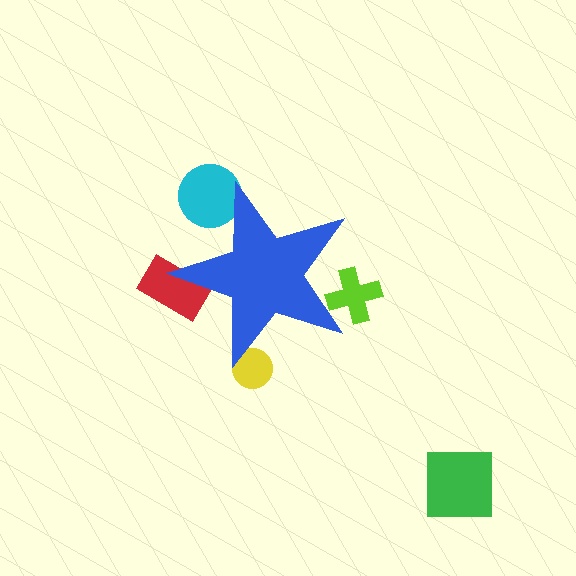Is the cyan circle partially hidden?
Yes, the cyan circle is partially hidden behind the blue star.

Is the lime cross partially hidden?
Yes, the lime cross is partially hidden behind the blue star.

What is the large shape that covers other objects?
A blue star.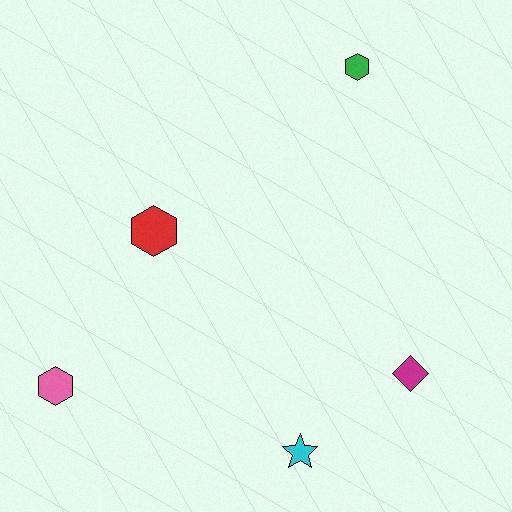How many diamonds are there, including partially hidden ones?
There is 1 diamond.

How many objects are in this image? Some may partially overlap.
There are 5 objects.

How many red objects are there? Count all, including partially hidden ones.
There is 1 red object.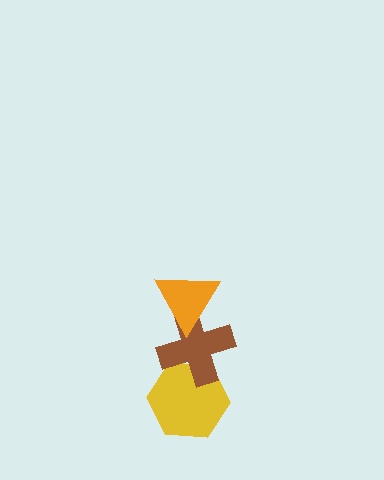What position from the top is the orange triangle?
The orange triangle is 1st from the top.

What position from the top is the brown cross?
The brown cross is 2nd from the top.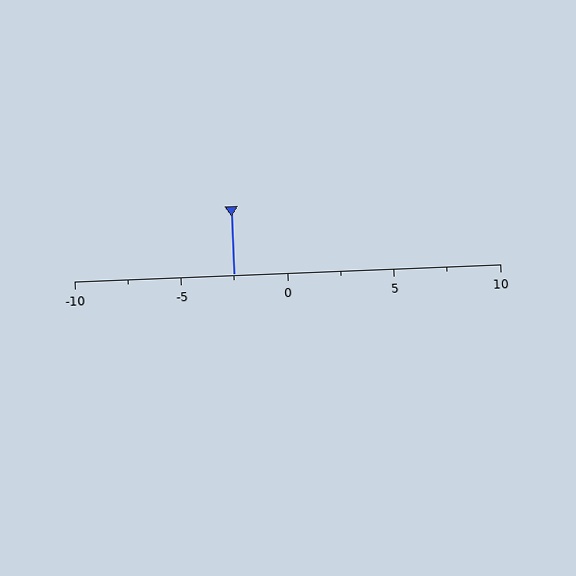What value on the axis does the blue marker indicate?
The marker indicates approximately -2.5.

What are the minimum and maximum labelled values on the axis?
The axis runs from -10 to 10.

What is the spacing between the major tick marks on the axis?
The major ticks are spaced 5 apart.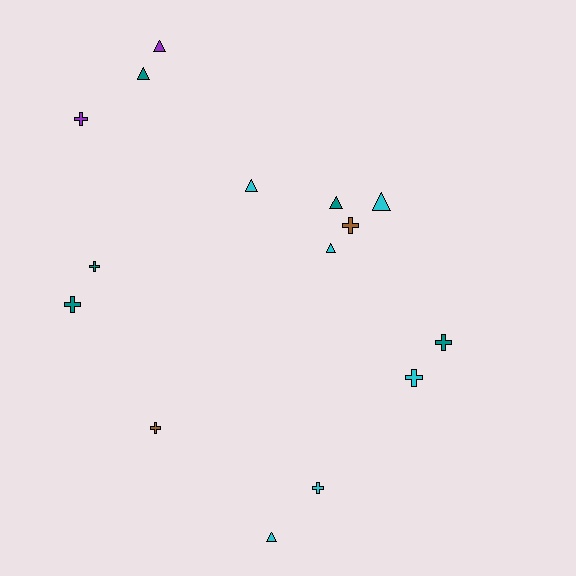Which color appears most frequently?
Cyan, with 6 objects.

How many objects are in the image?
There are 15 objects.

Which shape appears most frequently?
Cross, with 8 objects.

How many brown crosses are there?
There are 2 brown crosses.